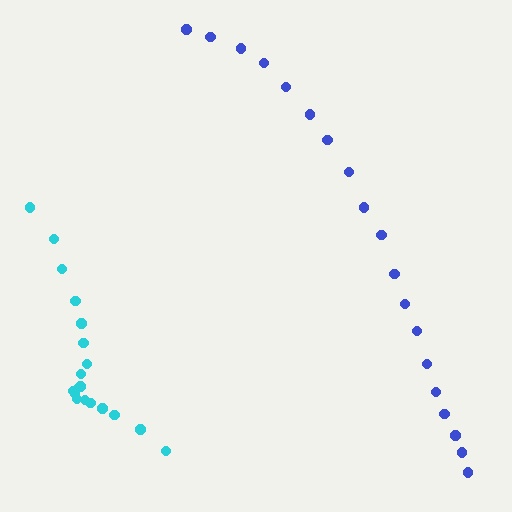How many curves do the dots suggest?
There are 2 distinct paths.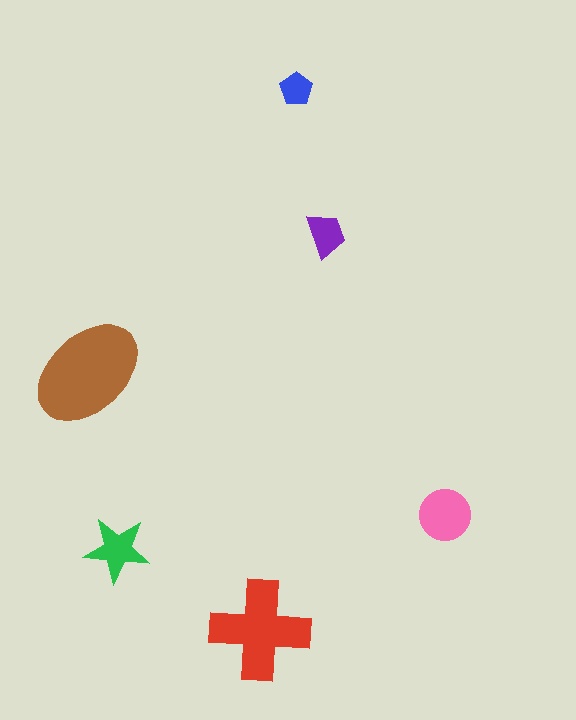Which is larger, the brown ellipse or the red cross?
The brown ellipse.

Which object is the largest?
The brown ellipse.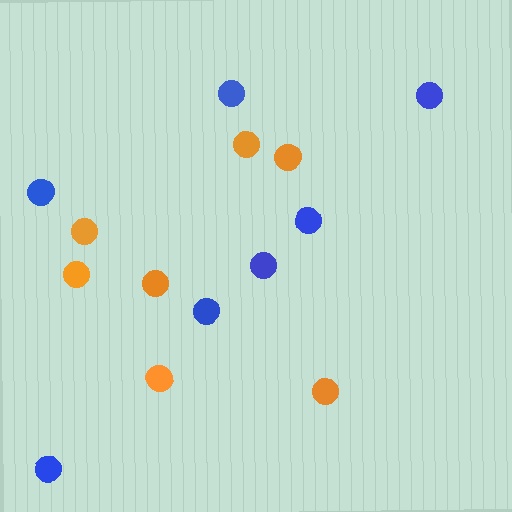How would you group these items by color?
There are 2 groups: one group of orange circles (7) and one group of blue circles (7).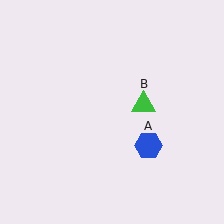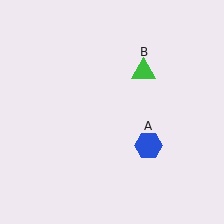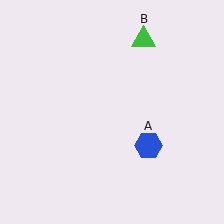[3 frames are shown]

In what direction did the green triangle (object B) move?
The green triangle (object B) moved up.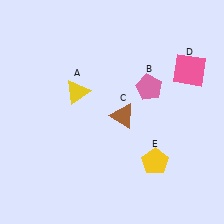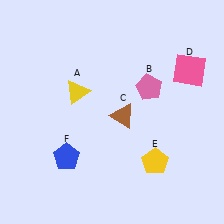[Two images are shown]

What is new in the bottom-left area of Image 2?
A blue pentagon (F) was added in the bottom-left area of Image 2.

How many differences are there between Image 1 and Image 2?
There is 1 difference between the two images.